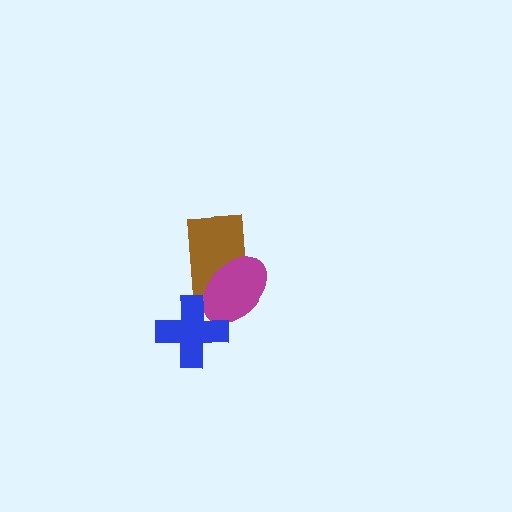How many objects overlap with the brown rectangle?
1 object overlaps with the brown rectangle.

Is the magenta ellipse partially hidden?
Yes, it is partially covered by another shape.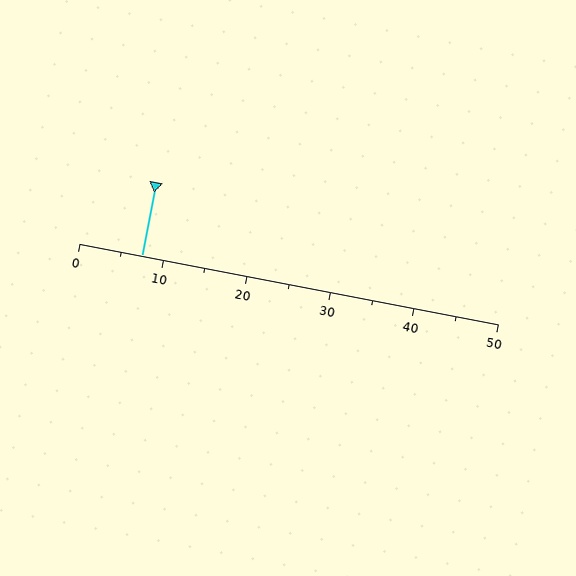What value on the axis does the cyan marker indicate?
The marker indicates approximately 7.5.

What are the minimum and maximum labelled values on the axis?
The axis runs from 0 to 50.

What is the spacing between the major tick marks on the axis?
The major ticks are spaced 10 apart.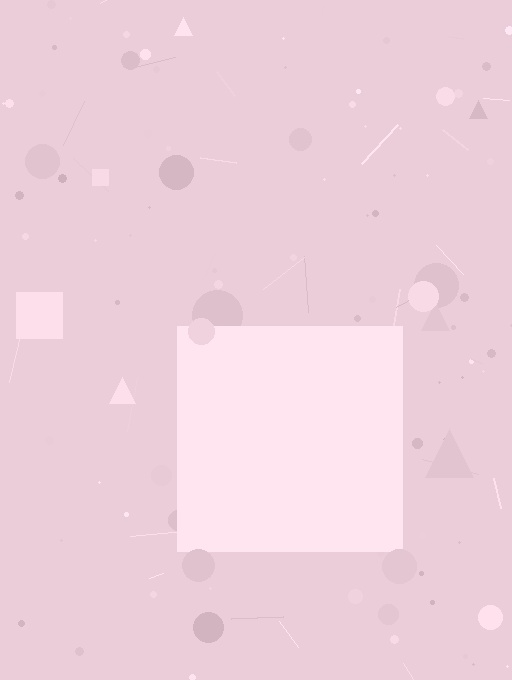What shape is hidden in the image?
A square is hidden in the image.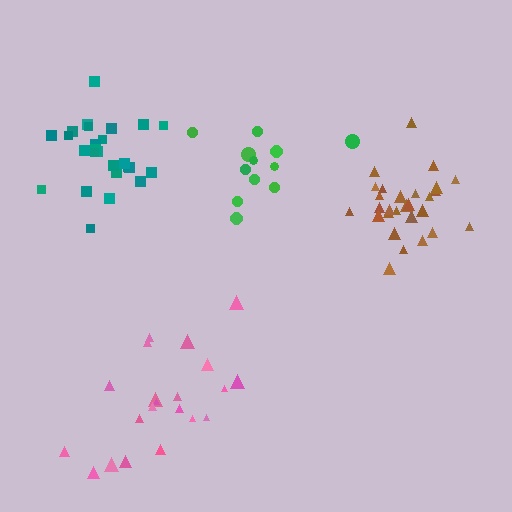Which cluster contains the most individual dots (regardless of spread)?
Brown (29).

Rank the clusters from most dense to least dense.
brown, teal, pink, green.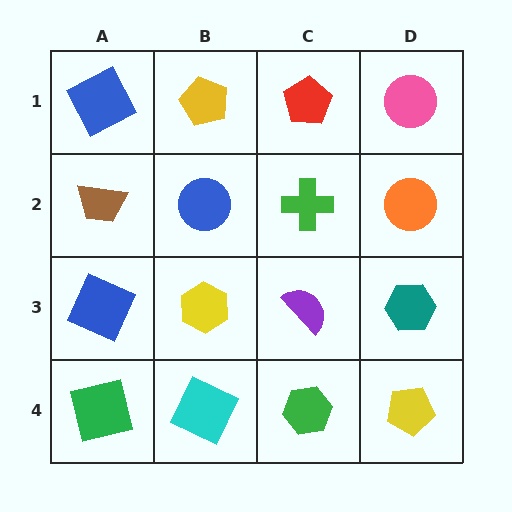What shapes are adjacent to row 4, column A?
A blue square (row 3, column A), a cyan square (row 4, column B).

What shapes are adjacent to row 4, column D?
A teal hexagon (row 3, column D), a green hexagon (row 4, column C).